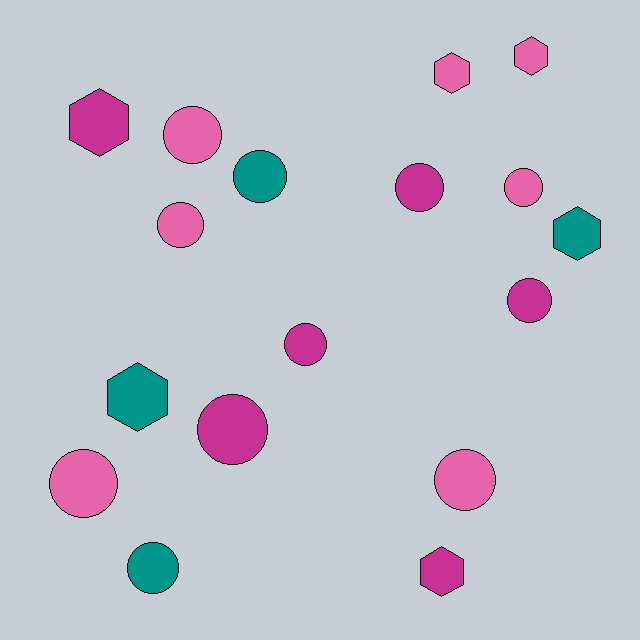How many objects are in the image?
There are 17 objects.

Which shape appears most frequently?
Circle, with 11 objects.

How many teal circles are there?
There are 2 teal circles.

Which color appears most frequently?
Pink, with 7 objects.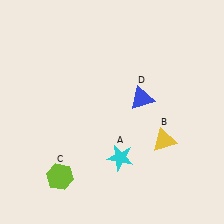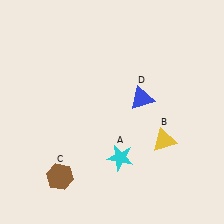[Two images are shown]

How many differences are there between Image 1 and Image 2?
There is 1 difference between the two images.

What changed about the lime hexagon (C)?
In Image 1, C is lime. In Image 2, it changed to brown.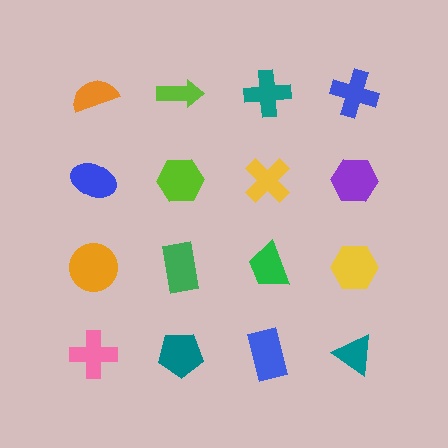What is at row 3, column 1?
An orange circle.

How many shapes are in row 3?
4 shapes.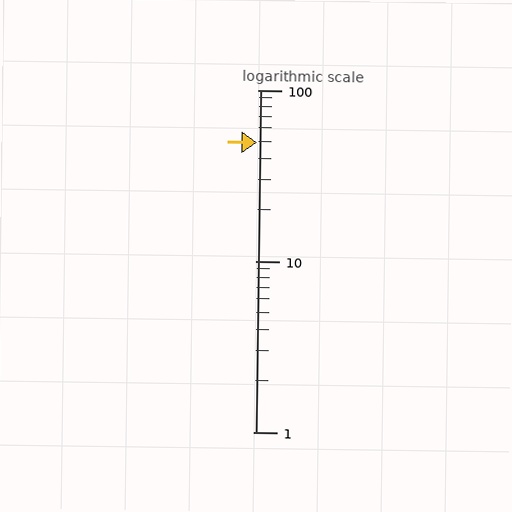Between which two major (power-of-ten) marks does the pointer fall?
The pointer is between 10 and 100.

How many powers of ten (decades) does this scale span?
The scale spans 2 decades, from 1 to 100.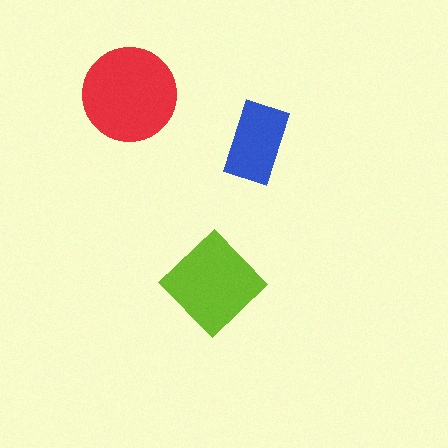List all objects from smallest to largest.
The blue rectangle, the lime diamond, the red circle.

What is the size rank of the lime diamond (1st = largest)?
2nd.